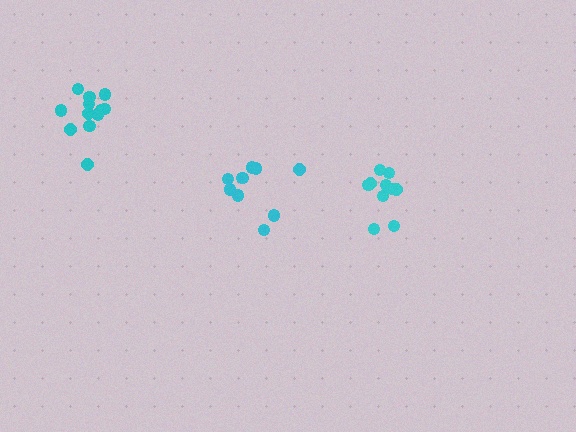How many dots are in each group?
Group 1: 12 dots, Group 2: 9 dots, Group 3: 10 dots (31 total).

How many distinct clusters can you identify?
There are 3 distinct clusters.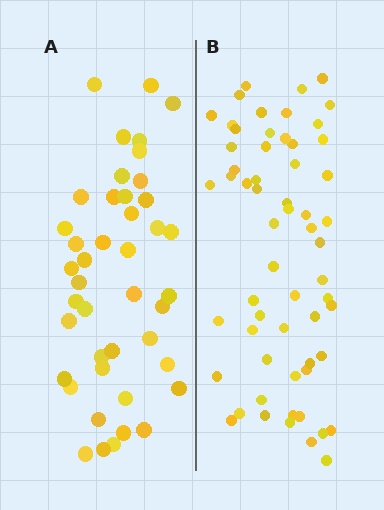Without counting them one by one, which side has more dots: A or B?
Region B (the right region) has more dots.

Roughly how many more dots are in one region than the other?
Region B has approximately 15 more dots than region A.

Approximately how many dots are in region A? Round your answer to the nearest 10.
About 40 dots. (The exact count is 43, which rounds to 40.)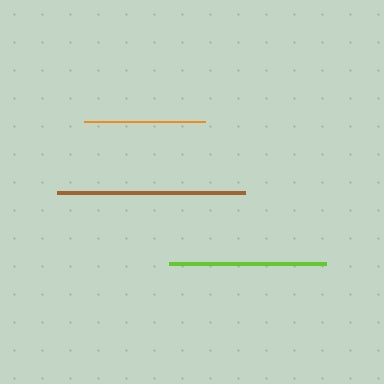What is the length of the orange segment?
The orange segment is approximately 120 pixels long.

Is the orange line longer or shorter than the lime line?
The lime line is longer than the orange line.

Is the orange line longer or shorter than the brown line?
The brown line is longer than the orange line.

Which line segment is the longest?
The brown line is the longest at approximately 188 pixels.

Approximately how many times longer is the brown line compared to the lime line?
The brown line is approximately 1.2 times the length of the lime line.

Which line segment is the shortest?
The orange line is the shortest at approximately 120 pixels.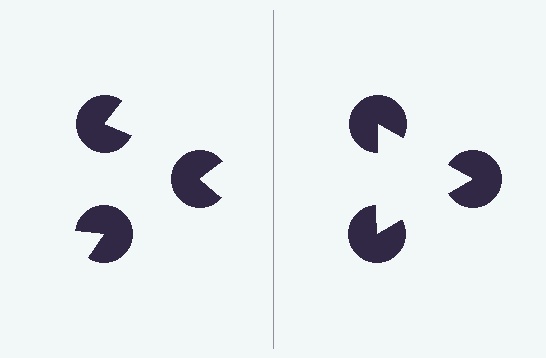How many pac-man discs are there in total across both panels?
6 — 3 on each side.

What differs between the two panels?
The pac-man discs are positioned identically on both sides; only the wedge orientations differ. On the right they align to a triangle; on the left they are misaligned.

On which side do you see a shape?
An illusory triangle appears on the right side. On the left side the wedge cuts are rotated, so no coherent shape forms.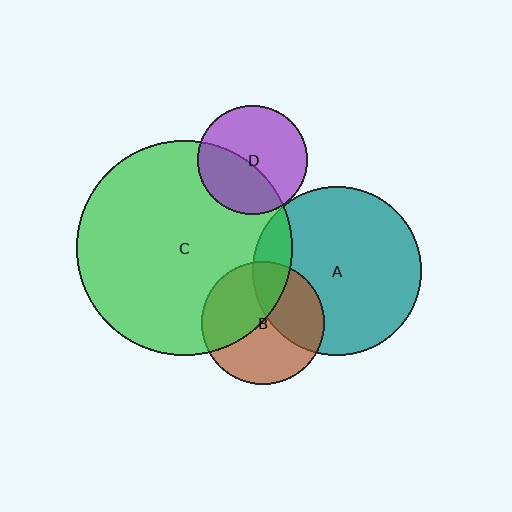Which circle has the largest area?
Circle C (green).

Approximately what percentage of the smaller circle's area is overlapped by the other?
Approximately 15%.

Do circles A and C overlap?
Yes.